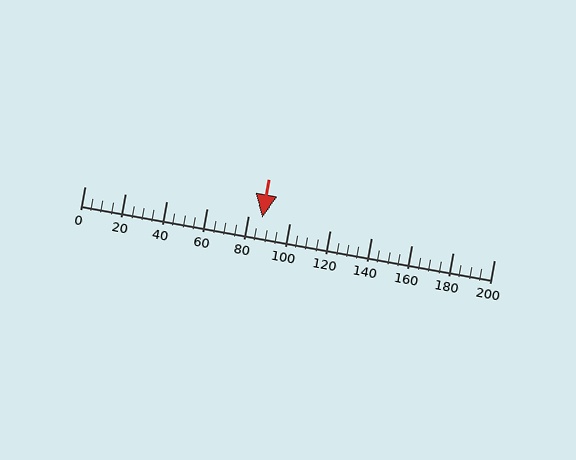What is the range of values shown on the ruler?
The ruler shows values from 0 to 200.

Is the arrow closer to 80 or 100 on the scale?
The arrow is closer to 80.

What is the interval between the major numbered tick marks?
The major tick marks are spaced 20 units apart.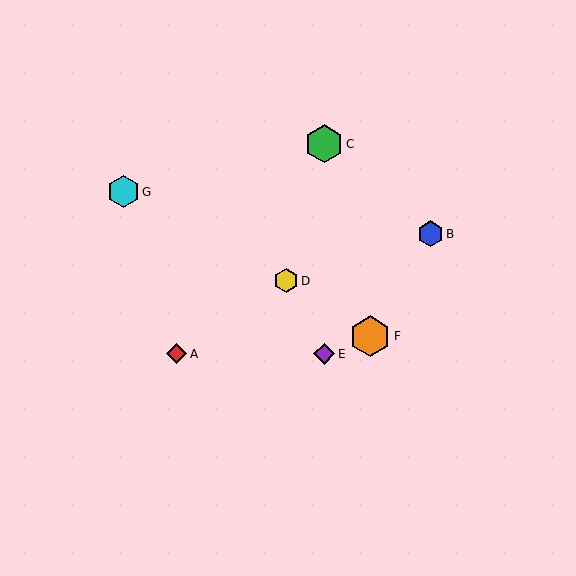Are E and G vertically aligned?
No, E is at x≈324 and G is at x≈123.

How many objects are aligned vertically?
2 objects (C, E) are aligned vertically.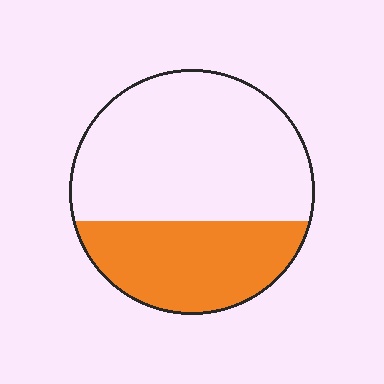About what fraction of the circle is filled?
About one third (1/3).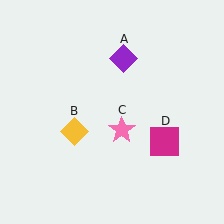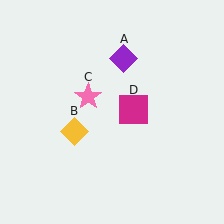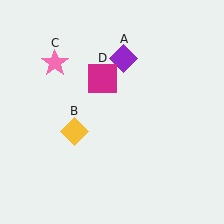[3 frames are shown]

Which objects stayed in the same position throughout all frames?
Purple diamond (object A) and yellow diamond (object B) remained stationary.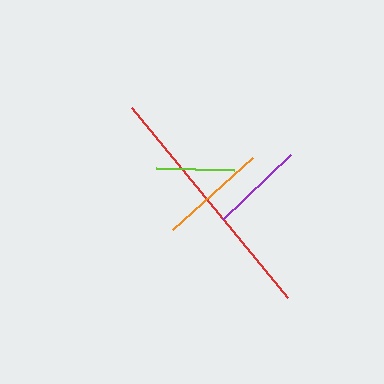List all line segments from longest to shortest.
From longest to shortest: red, orange, purple, lime.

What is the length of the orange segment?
The orange segment is approximately 108 pixels long.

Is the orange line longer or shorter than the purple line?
The orange line is longer than the purple line.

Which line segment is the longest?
The red line is the longest at approximately 247 pixels.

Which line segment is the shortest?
The lime line is the shortest at approximately 78 pixels.